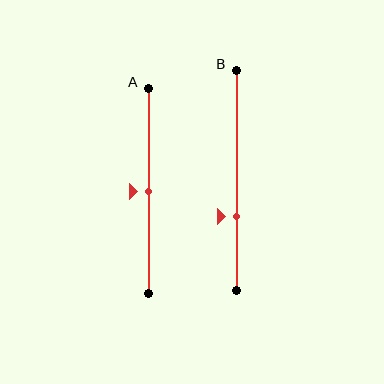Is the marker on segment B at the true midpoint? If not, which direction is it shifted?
No, the marker on segment B is shifted downward by about 16% of the segment length.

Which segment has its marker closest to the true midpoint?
Segment A has its marker closest to the true midpoint.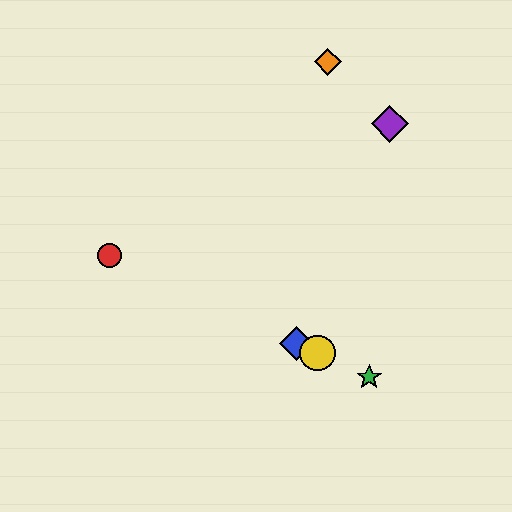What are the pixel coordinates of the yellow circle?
The yellow circle is at (317, 353).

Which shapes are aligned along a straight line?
The red circle, the blue diamond, the green star, the yellow circle are aligned along a straight line.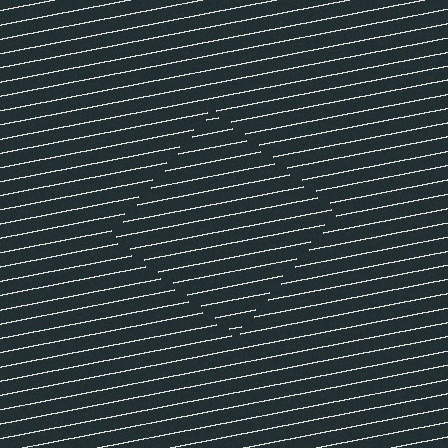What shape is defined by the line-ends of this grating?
An illusory square. The interior of the shape contains the same grating, shifted by half a period — the contour is defined by the phase discontinuity where line-ends from the inner and outer gratings abut.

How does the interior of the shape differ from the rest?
The interior of the shape contains the same grating, shifted by half a period — the contour is defined by the phase discontinuity where line-ends from the inner and outer gratings abut.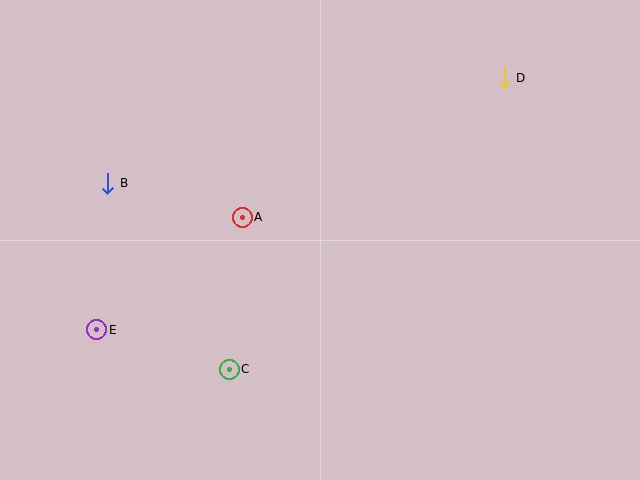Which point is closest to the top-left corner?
Point B is closest to the top-left corner.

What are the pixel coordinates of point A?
Point A is at (242, 217).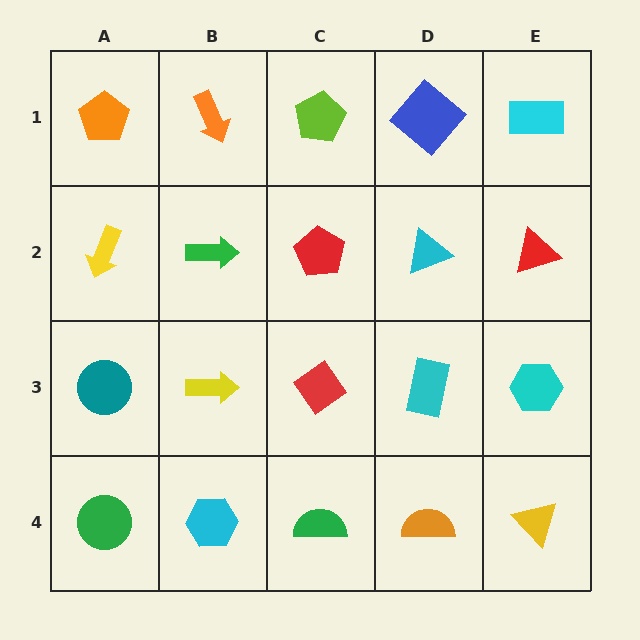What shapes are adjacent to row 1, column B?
A green arrow (row 2, column B), an orange pentagon (row 1, column A), a lime pentagon (row 1, column C).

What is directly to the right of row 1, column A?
An orange arrow.